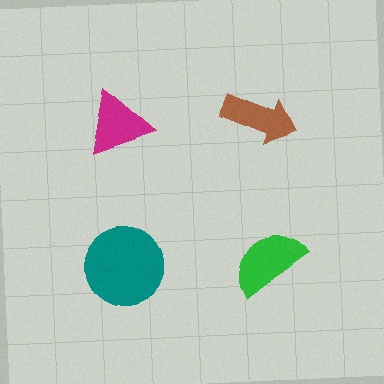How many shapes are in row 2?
2 shapes.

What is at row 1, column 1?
A magenta triangle.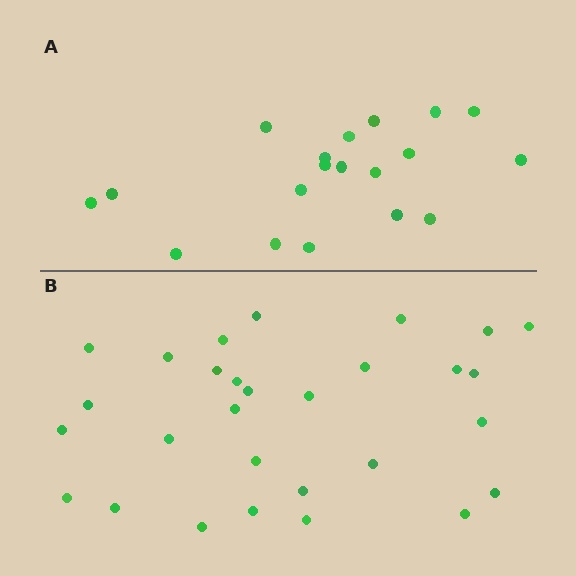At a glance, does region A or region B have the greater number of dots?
Region B (the bottom region) has more dots.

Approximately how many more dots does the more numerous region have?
Region B has roughly 10 or so more dots than region A.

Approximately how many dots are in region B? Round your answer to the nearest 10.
About 30 dots. (The exact count is 29, which rounds to 30.)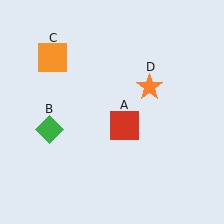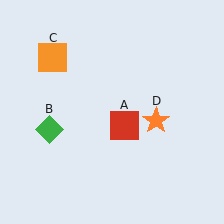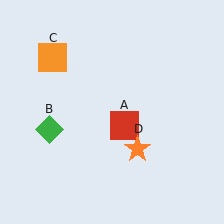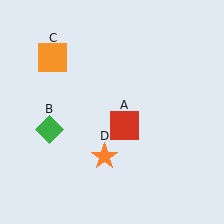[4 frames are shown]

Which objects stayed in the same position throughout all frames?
Red square (object A) and green diamond (object B) and orange square (object C) remained stationary.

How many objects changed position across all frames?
1 object changed position: orange star (object D).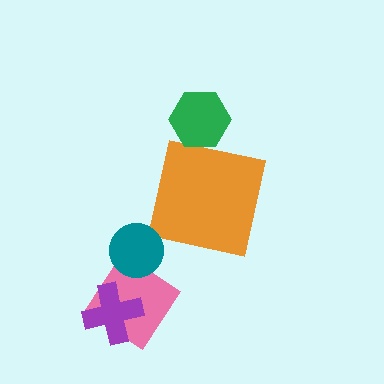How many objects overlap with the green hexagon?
0 objects overlap with the green hexagon.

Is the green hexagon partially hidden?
No, no other shape covers it.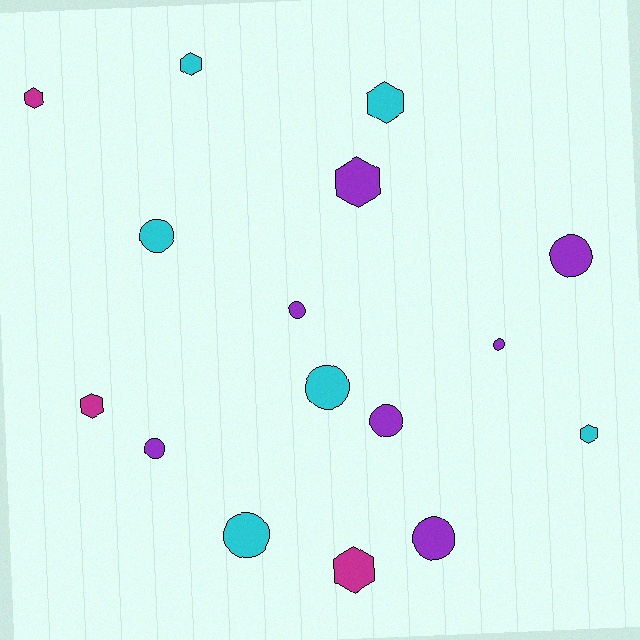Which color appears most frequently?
Purple, with 7 objects.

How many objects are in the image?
There are 16 objects.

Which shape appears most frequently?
Circle, with 9 objects.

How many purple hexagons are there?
There is 1 purple hexagon.